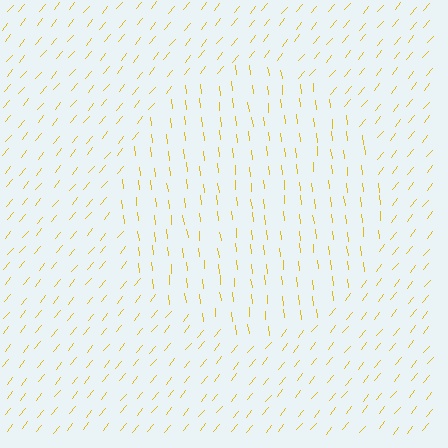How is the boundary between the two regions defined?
The boundary is defined purely by a change in line orientation (approximately 45 degrees difference). All lines are the same color and thickness.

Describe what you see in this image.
The image is filled with small yellow line segments. A circle region in the image has lines oriented differently from the surrounding lines, creating a visible texture boundary.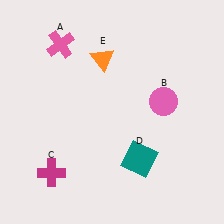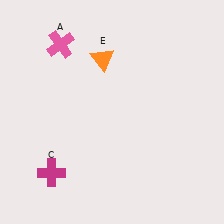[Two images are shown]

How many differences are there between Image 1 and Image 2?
There are 2 differences between the two images.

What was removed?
The teal square (D), the pink circle (B) were removed in Image 2.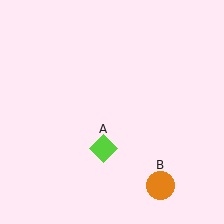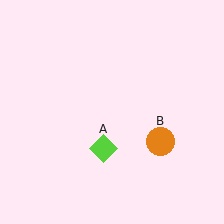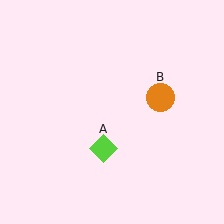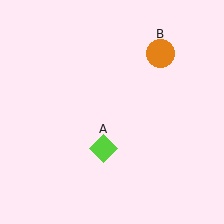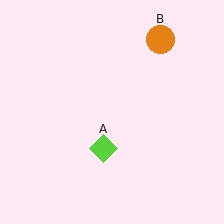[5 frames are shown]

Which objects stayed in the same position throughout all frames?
Lime diamond (object A) remained stationary.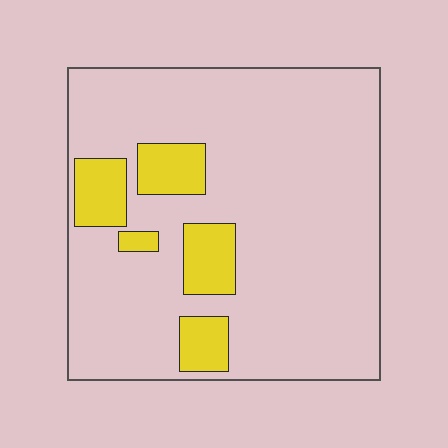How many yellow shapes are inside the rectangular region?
5.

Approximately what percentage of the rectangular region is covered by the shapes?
Approximately 15%.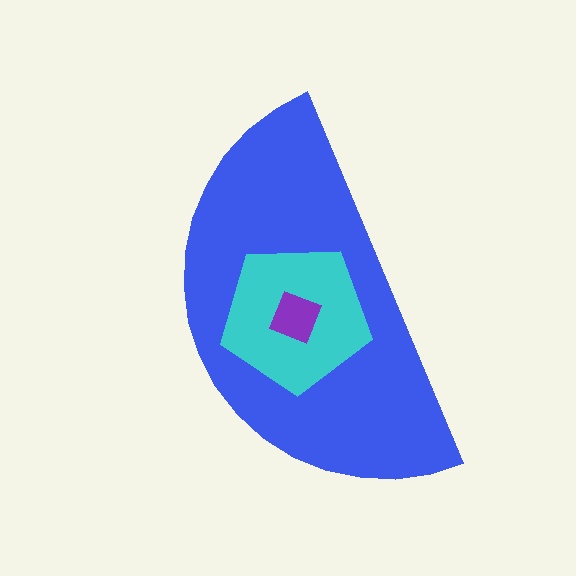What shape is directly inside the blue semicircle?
The cyan pentagon.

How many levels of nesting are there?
3.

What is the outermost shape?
The blue semicircle.